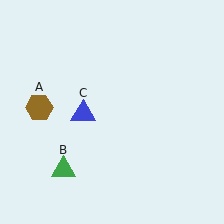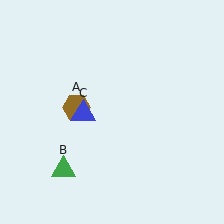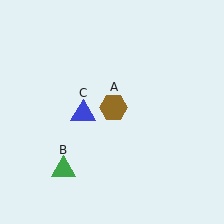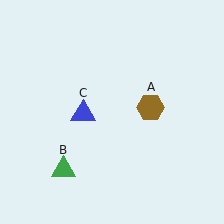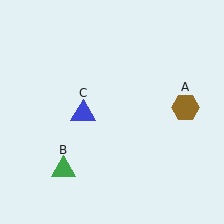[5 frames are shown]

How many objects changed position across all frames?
1 object changed position: brown hexagon (object A).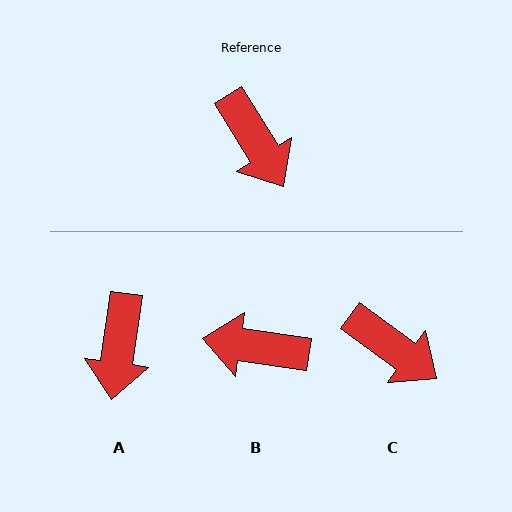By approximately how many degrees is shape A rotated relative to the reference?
Approximately 40 degrees clockwise.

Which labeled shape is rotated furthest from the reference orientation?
B, about 130 degrees away.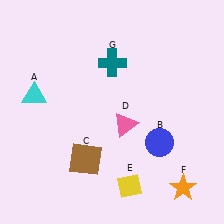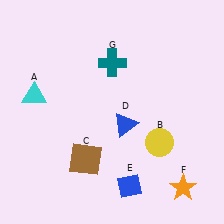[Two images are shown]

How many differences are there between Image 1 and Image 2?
There are 3 differences between the two images.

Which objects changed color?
B changed from blue to yellow. D changed from pink to blue. E changed from yellow to blue.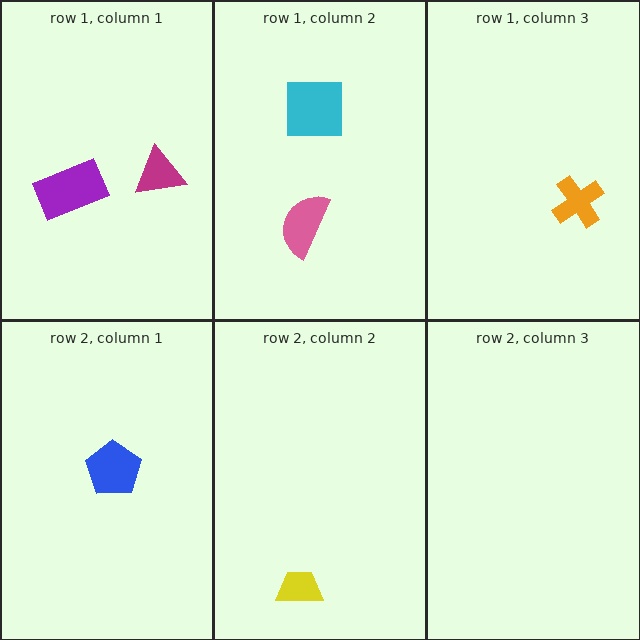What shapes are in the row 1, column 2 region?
The cyan square, the pink semicircle.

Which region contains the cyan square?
The row 1, column 2 region.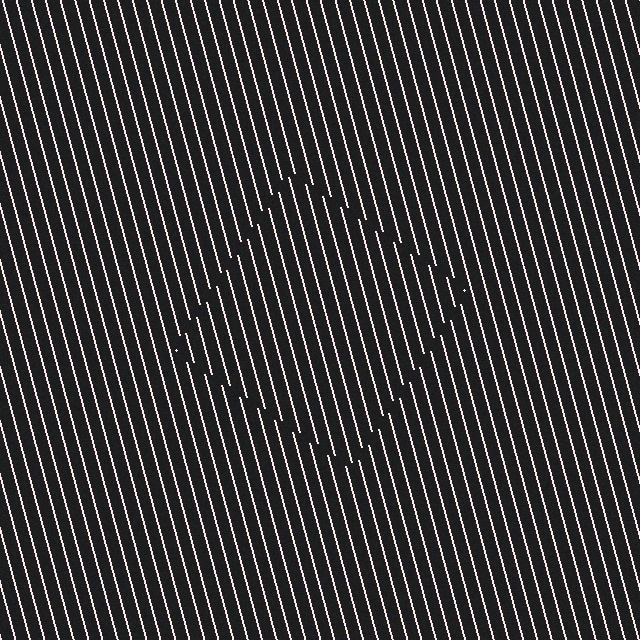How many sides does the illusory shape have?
4 sides — the line-ends trace a square.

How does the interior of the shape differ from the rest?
The interior of the shape contains the same grating, shifted by half a period — the contour is defined by the phase discontinuity where line-ends from the inner and outer gratings abut.